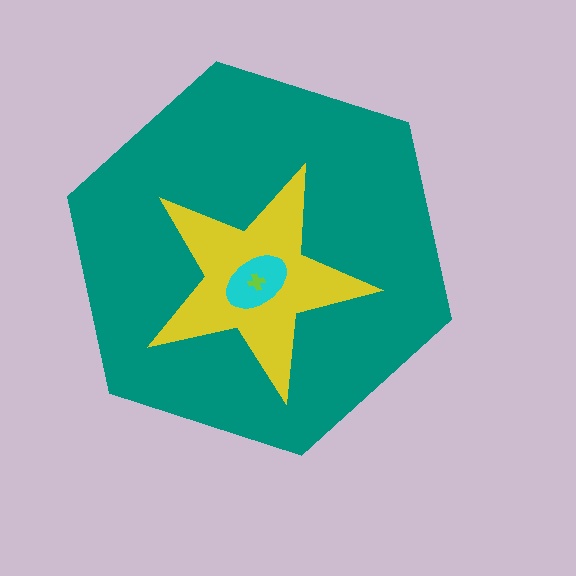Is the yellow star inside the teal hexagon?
Yes.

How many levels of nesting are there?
4.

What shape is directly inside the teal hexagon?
The yellow star.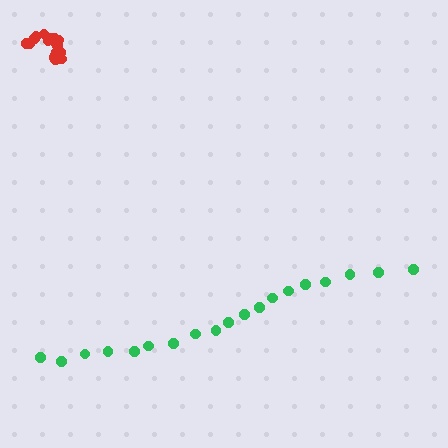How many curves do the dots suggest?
There are 2 distinct paths.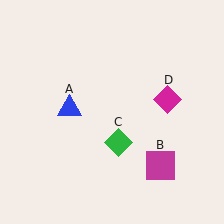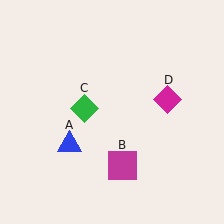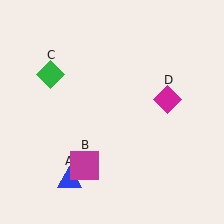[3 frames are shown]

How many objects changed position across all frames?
3 objects changed position: blue triangle (object A), magenta square (object B), green diamond (object C).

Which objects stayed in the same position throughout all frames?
Magenta diamond (object D) remained stationary.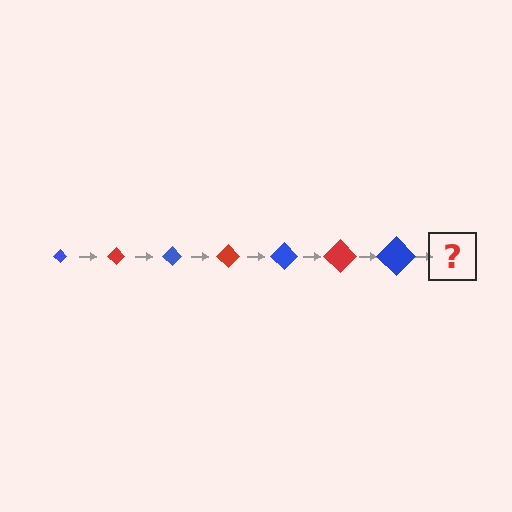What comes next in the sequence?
The next element should be a red diamond, larger than the previous one.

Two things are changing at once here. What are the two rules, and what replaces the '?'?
The two rules are that the diamond grows larger each step and the color cycles through blue and red. The '?' should be a red diamond, larger than the previous one.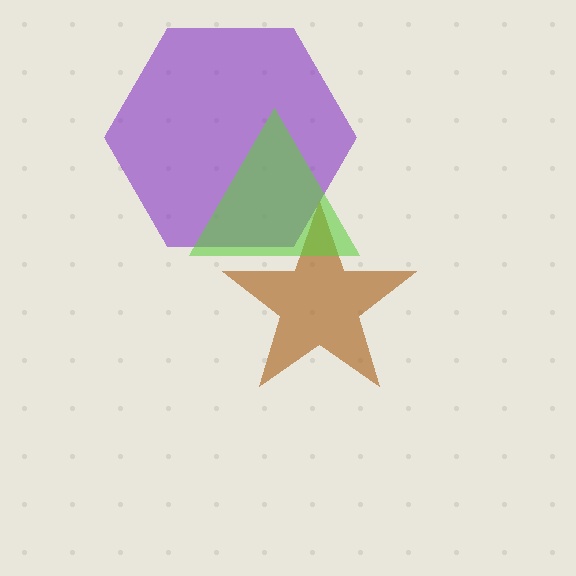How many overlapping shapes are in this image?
There are 3 overlapping shapes in the image.